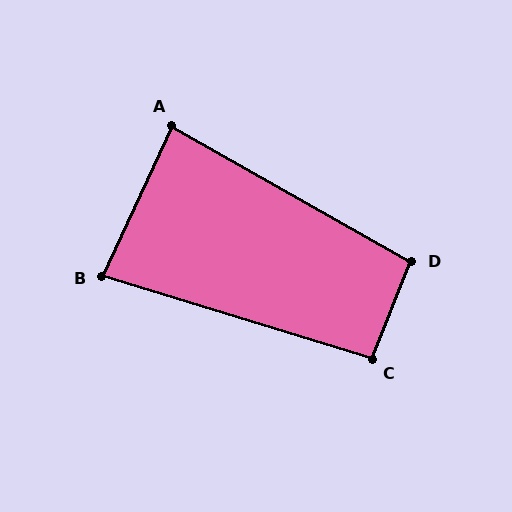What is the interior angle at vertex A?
Approximately 85 degrees (approximately right).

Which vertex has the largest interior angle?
D, at approximately 98 degrees.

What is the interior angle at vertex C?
Approximately 95 degrees (approximately right).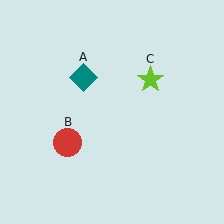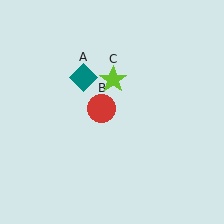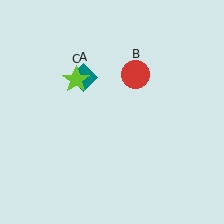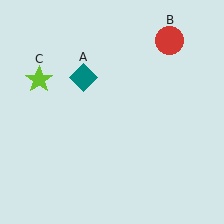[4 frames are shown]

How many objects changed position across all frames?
2 objects changed position: red circle (object B), lime star (object C).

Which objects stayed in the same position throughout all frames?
Teal diamond (object A) remained stationary.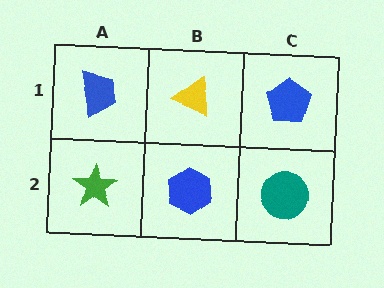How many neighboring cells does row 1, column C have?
2.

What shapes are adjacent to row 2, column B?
A yellow triangle (row 1, column B), a green star (row 2, column A), a teal circle (row 2, column C).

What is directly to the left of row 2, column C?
A blue hexagon.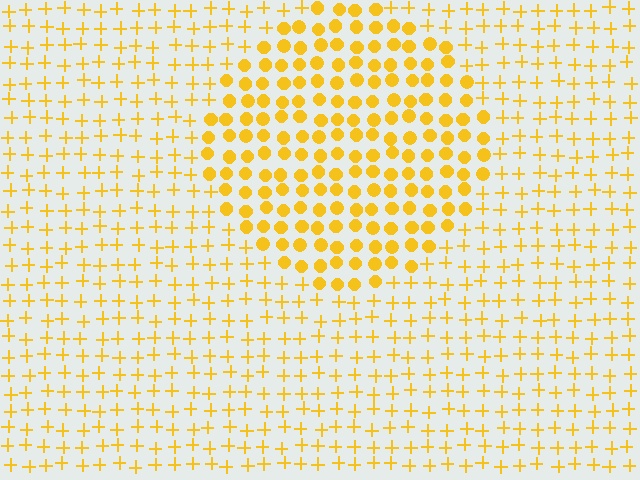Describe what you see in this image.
The image is filled with small yellow elements arranged in a uniform grid. A circle-shaped region contains circles, while the surrounding area contains plus signs. The boundary is defined purely by the change in element shape.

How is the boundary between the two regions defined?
The boundary is defined by a change in element shape: circles inside vs. plus signs outside. All elements share the same color and spacing.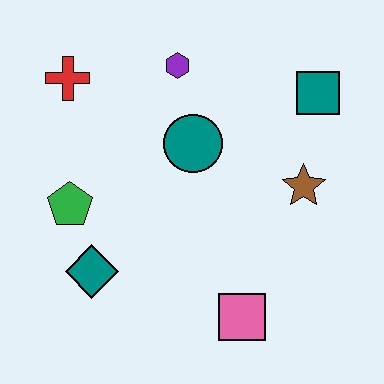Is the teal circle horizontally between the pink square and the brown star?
No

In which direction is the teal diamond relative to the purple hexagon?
The teal diamond is below the purple hexagon.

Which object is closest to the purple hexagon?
The teal circle is closest to the purple hexagon.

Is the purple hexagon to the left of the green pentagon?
No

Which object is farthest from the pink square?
The red cross is farthest from the pink square.